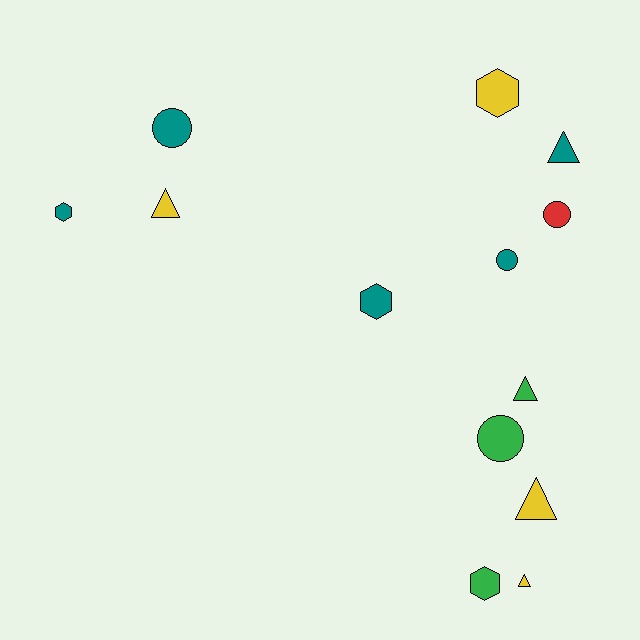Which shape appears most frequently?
Triangle, with 5 objects.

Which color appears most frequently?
Teal, with 5 objects.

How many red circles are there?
There is 1 red circle.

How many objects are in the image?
There are 13 objects.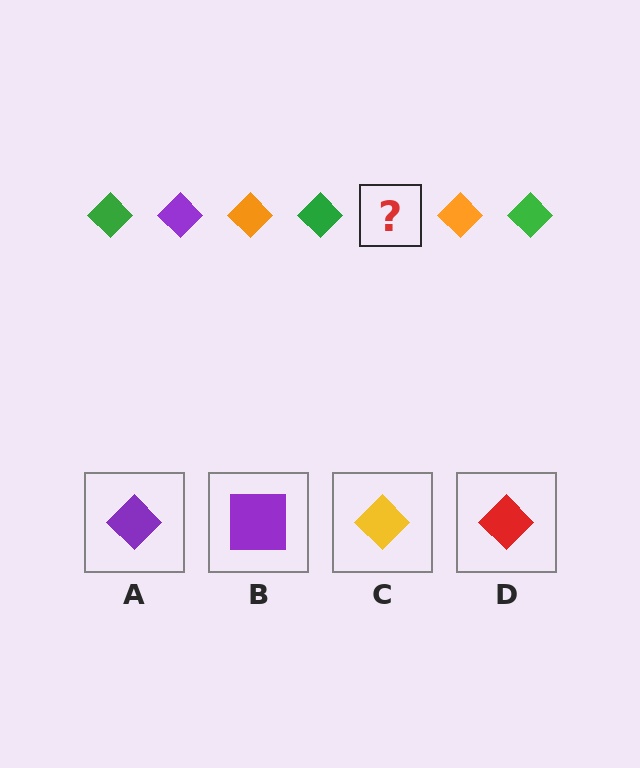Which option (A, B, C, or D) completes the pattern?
A.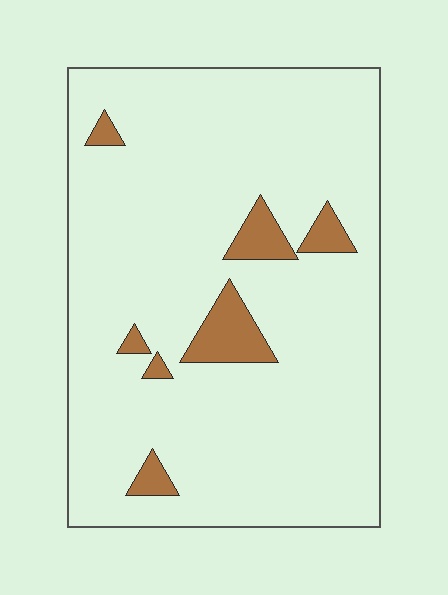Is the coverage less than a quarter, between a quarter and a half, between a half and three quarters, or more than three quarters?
Less than a quarter.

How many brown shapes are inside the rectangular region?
7.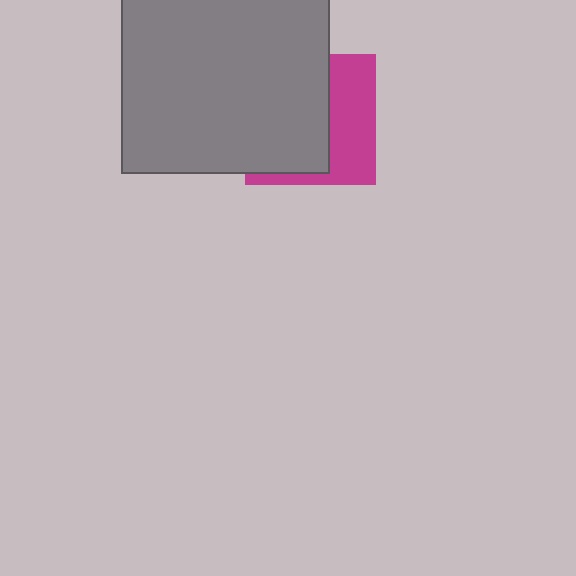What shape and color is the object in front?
The object in front is a gray square.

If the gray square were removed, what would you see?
You would see the complete magenta square.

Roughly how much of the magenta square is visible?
A small part of it is visible (roughly 41%).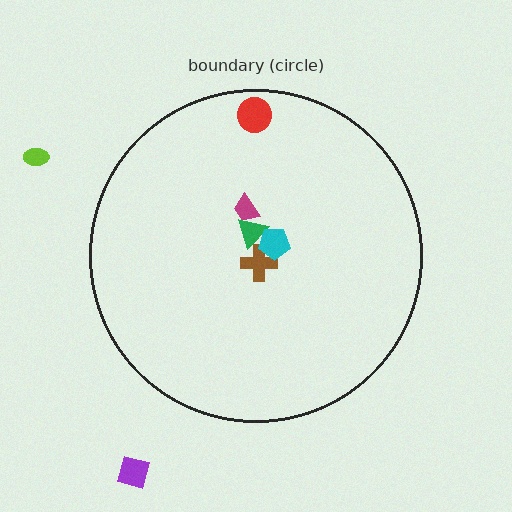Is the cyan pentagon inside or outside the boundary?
Inside.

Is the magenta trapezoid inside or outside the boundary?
Inside.